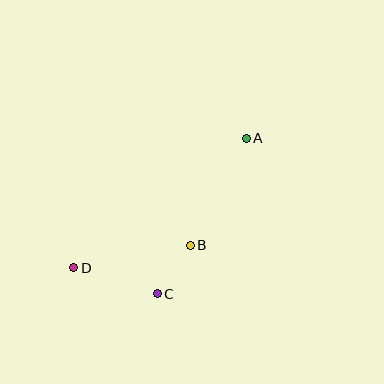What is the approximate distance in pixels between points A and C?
The distance between A and C is approximately 179 pixels.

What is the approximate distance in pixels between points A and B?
The distance between A and B is approximately 121 pixels.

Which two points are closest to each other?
Points B and C are closest to each other.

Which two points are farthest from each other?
Points A and D are farthest from each other.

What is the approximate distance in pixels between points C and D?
The distance between C and D is approximately 88 pixels.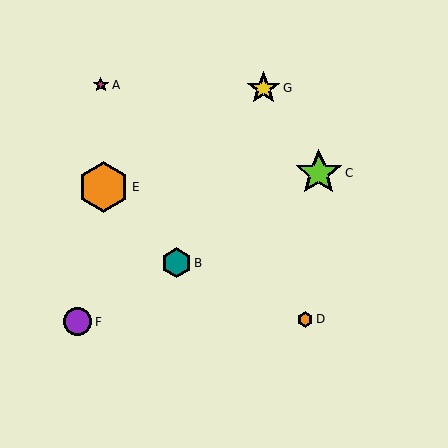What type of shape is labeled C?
Shape C is a lime star.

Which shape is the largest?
The orange hexagon (labeled E) is the largest.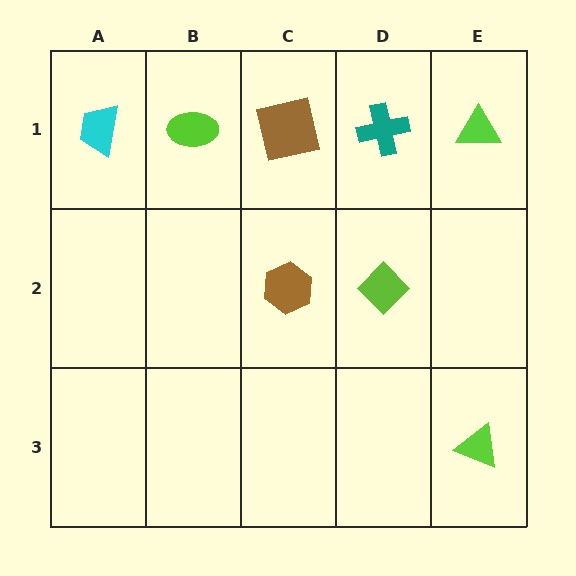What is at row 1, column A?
A cyan trapezoid.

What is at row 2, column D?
A lime diamond.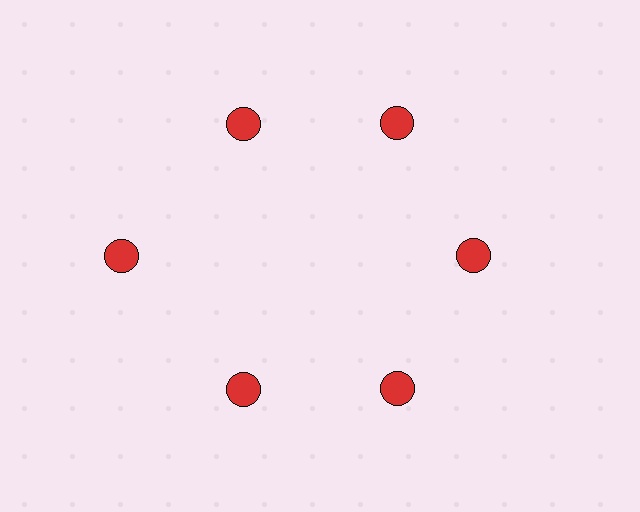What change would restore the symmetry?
The symmetry would be restored by moving it inward, back onto the ring so that all 6 circles sit at equal angles and equal distance from the center.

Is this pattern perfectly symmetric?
No. The 6 red circles are arranged in a ring, but one element near the 9 o'clock position is pushed outward from the center, breaking the 6-fold rotational symmetry.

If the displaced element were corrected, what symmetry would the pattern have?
It would have 6-fold rotational symmetry — the pattern would map onto itself every 60 degrees.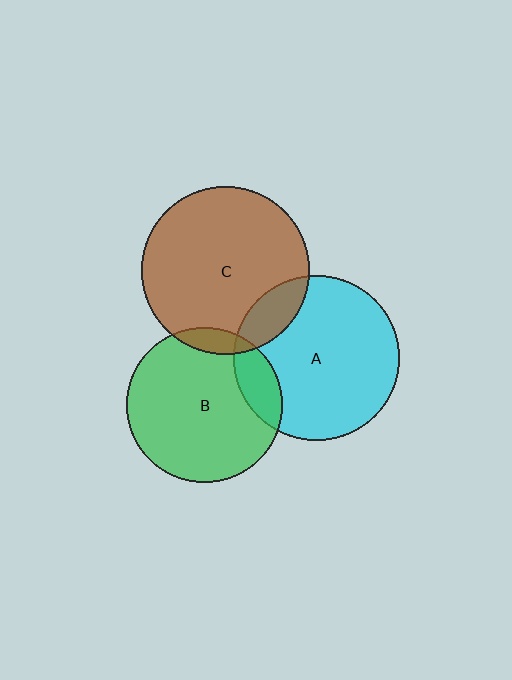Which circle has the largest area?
Circle C (brown).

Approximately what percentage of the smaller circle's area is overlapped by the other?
Approximately 10%.